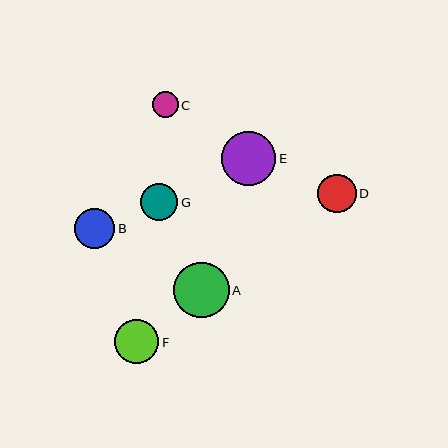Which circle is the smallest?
Circle C is the smallest with a size of approximately 26 pixels.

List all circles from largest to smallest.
From largest to smallest: A, E, F, B, D, G, C.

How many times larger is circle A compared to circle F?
Circle A is approximately 1.2 times the size of circle F.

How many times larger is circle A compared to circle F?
Circle A is approximately 1.2 times the size of circle F.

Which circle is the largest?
Circle A is the largest with a size of approximately 56 pixels.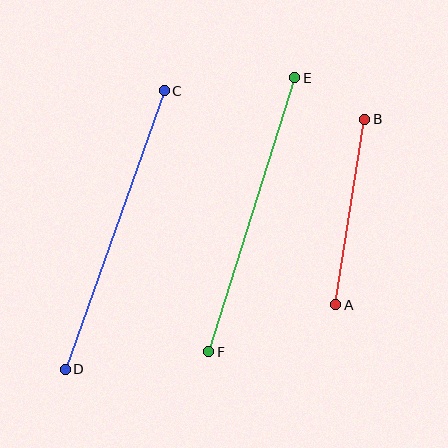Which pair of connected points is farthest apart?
Points C and D are farthest apart.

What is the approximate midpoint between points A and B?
The midpoint is at approximately (350, 212) pixels.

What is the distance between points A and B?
The distance is approximately 188 pixels.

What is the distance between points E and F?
The distance is approximately 287 pixels.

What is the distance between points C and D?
The distance is approximately 296 pixels.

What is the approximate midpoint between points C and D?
The midpoint is at approximately (115, 230) pixels.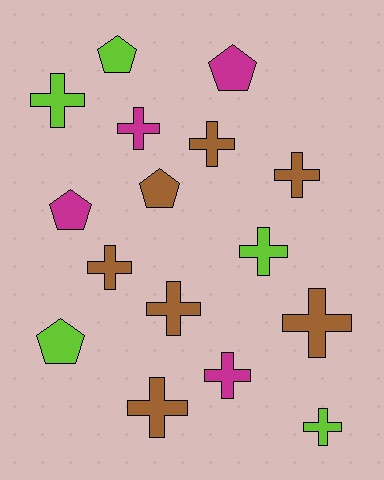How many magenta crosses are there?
There are 2 magenta crosses.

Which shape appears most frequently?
Cross, with 11 objects.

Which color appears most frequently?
Brown, with 7 objects.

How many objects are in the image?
There are 16 objects.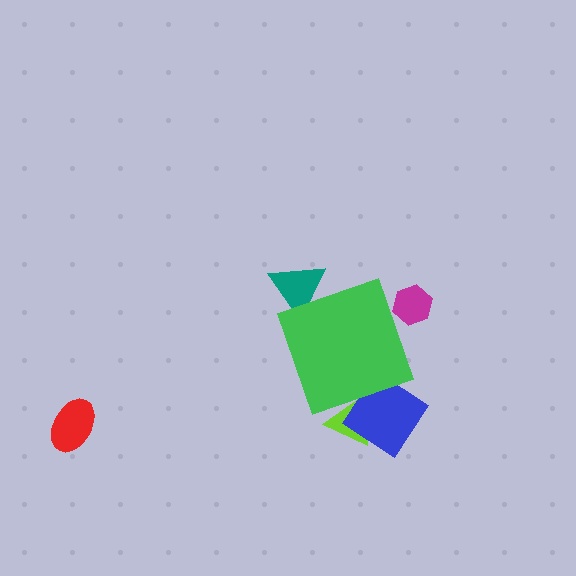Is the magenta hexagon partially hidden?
Yes, the magenta hexagon is partially hidden behind the green diamond.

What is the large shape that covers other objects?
A green diamond.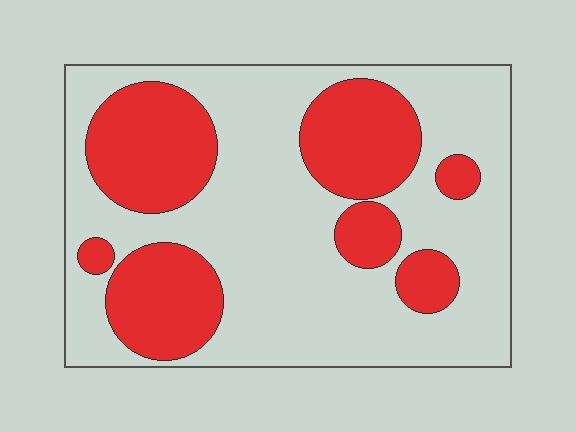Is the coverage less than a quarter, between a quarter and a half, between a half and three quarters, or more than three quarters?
Between a quarter and a half.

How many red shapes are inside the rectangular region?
7.